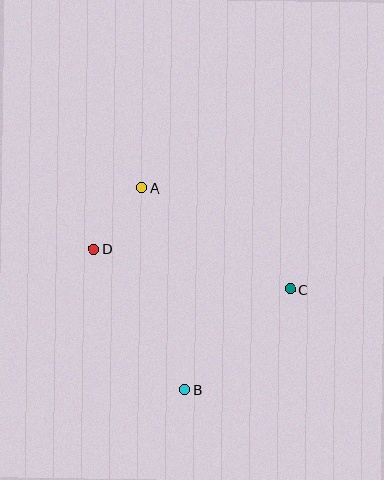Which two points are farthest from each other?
Points A and B are farthest from each other.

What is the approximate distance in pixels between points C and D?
The distance between C and D is approximately 201 pixels.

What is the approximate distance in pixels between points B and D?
The distance between B and D is approximately 167 pixels.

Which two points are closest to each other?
Points A and D are closest to each other.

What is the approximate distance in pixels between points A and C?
The distance between A and C is approximately 180 pixels.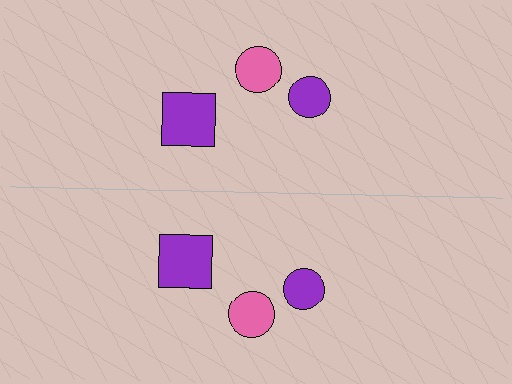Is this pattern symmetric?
Yes, this pattern has bilateral (reflection) symmetry.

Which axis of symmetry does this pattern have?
The pattern has a horizontal axis of symmetry running through the center of the image.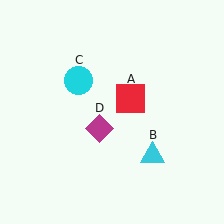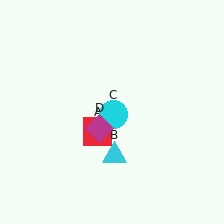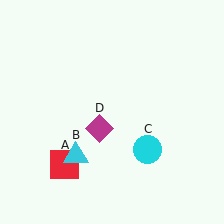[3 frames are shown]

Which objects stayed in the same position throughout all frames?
Magenta diamond (object D) remained stationary.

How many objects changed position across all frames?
3 objects changed position: red square (object A), cyan triangle (object B), cyan circle (object C).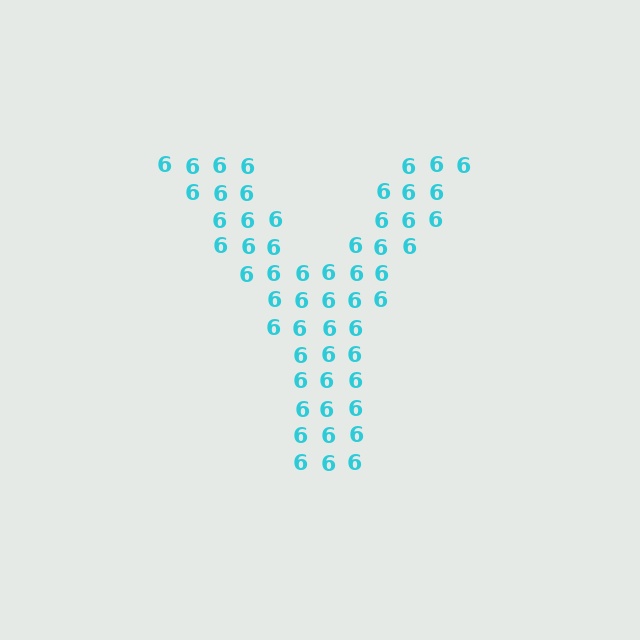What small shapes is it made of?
It is made of small digit 6's.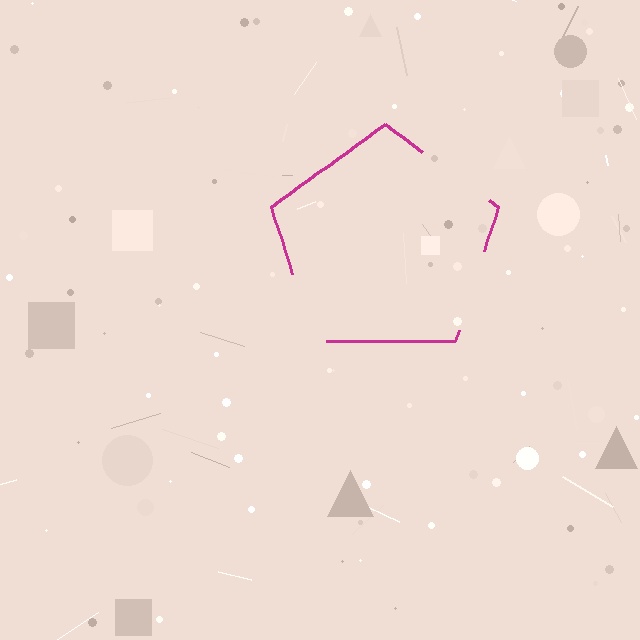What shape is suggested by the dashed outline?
The dashed outline suggests a pentagon.